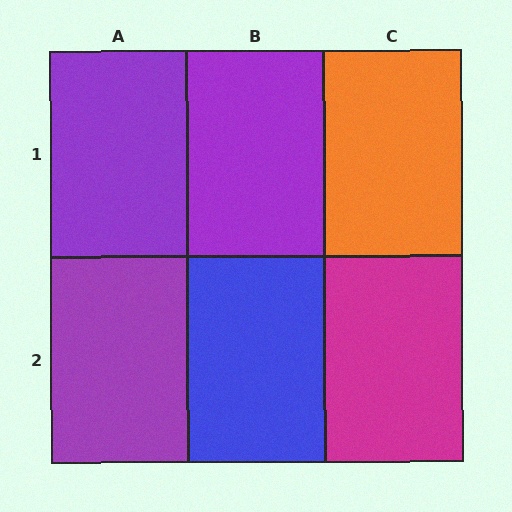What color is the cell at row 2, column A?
Purple.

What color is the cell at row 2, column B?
Blue.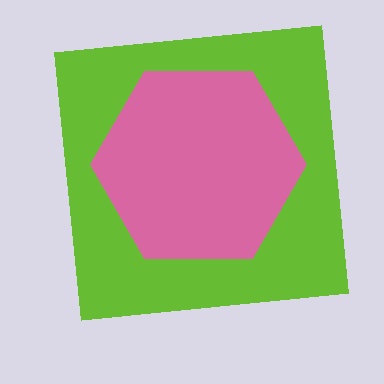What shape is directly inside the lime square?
The pink hexagon.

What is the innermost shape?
The pink hexagon.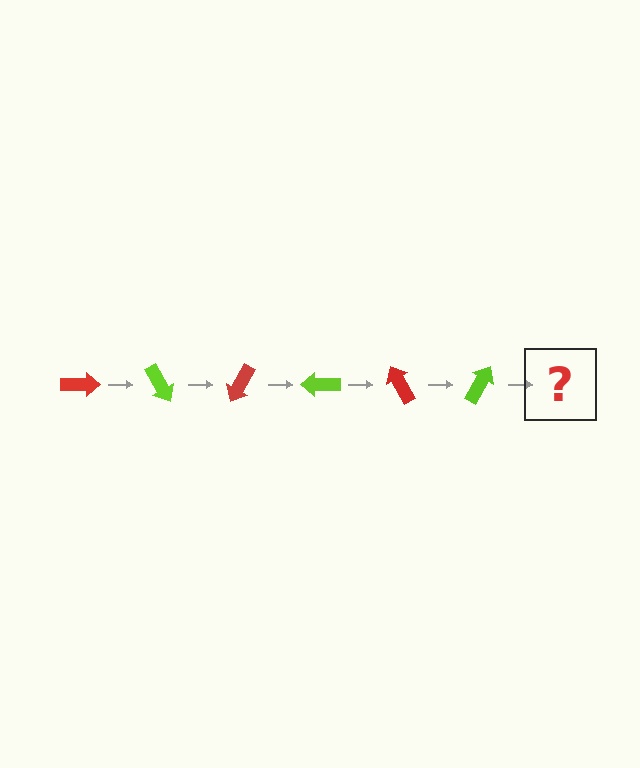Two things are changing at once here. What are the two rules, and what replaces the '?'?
The two rules are that it rotates 60 degrees each step and the color cycles through red and lime. The '?' should be a red arrow, rotated 360 degrees from the start.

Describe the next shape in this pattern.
It should be a red arrow, rotated 360 degrees from the start.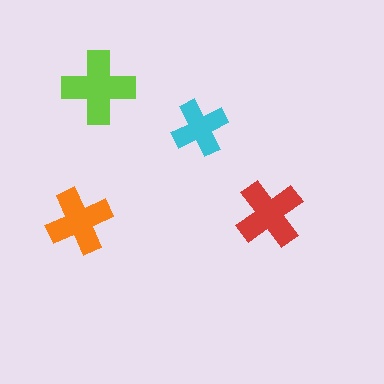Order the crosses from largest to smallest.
the lime one, the red one, the orange one, the cyan one.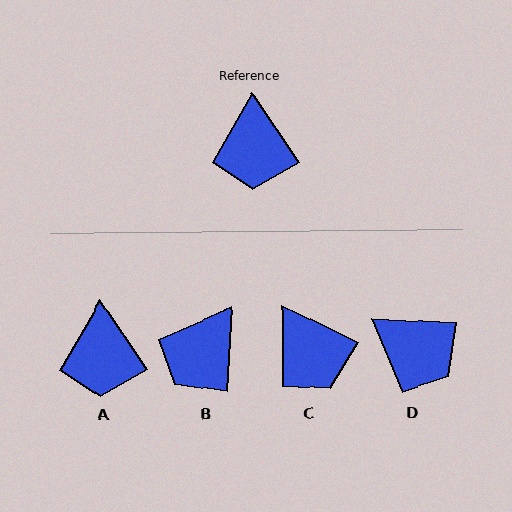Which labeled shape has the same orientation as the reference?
A.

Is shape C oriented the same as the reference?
No, it is off by about 30 degrees.